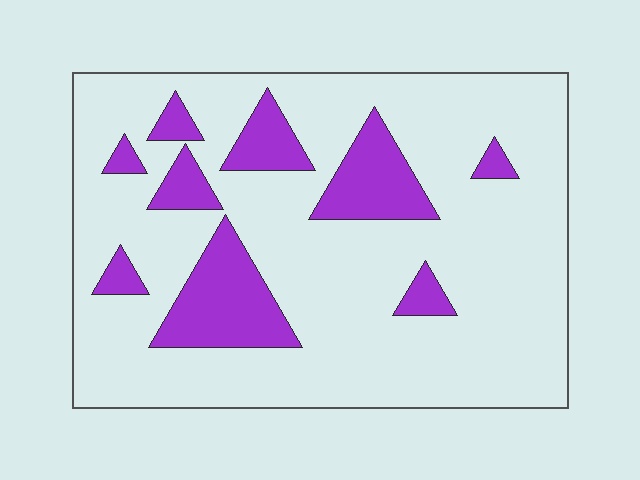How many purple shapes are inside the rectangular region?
9.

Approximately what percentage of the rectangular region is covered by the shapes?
Approximately 20%.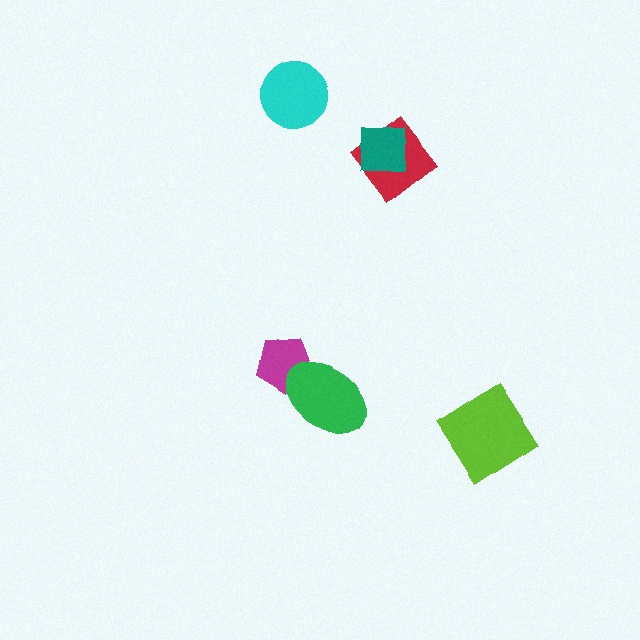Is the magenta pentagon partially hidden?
Yes, it is partially covered by another shape.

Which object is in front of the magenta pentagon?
The green ellipse is in front of the magenta pentagon.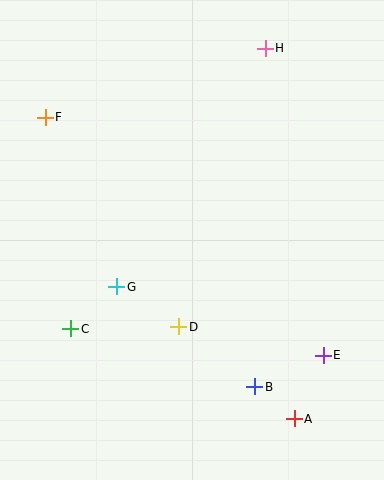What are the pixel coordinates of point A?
Point A is at (294, 419).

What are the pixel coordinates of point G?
Point G is at (117, 287).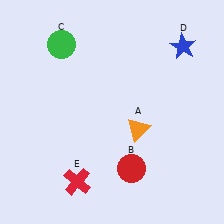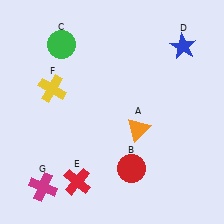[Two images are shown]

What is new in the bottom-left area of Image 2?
A magenta cross (G) was added in the bottom-left area of Image 2.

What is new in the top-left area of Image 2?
A yellow cross (F) was added in the top-left area of Image 2.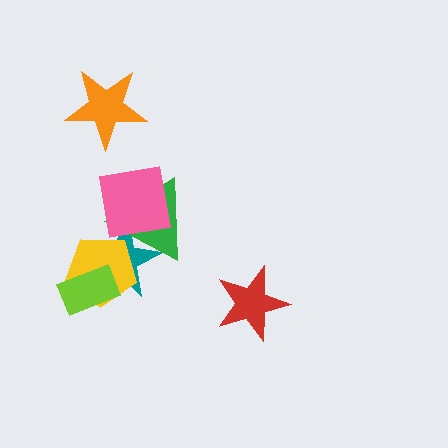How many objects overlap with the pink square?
2 objects overlap with the pink square.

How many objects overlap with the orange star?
0 objects overlap with the orange star.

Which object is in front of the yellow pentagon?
The lime rectangle is in front of the yellow pentagon.